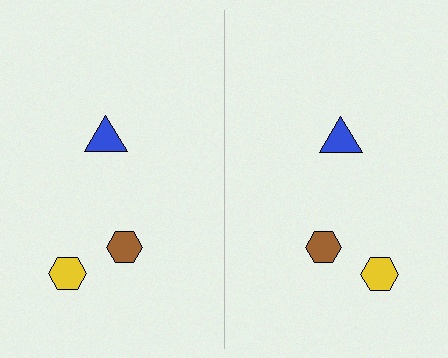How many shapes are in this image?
There are 6 shapes in this image.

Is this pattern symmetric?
Yes, this pattern has bilateral (reflection) symmetry.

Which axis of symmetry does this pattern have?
The pattern has a vertical axis of symmetry running through the center of the image.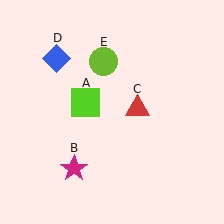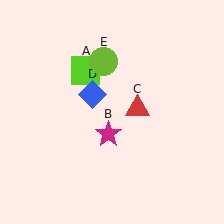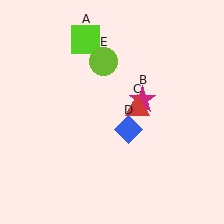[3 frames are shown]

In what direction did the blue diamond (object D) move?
The blue diamond (object D) moved down and to the right.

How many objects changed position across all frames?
3 objects changed position: lime square (object A), magenta star (object B), blue diamond (object D).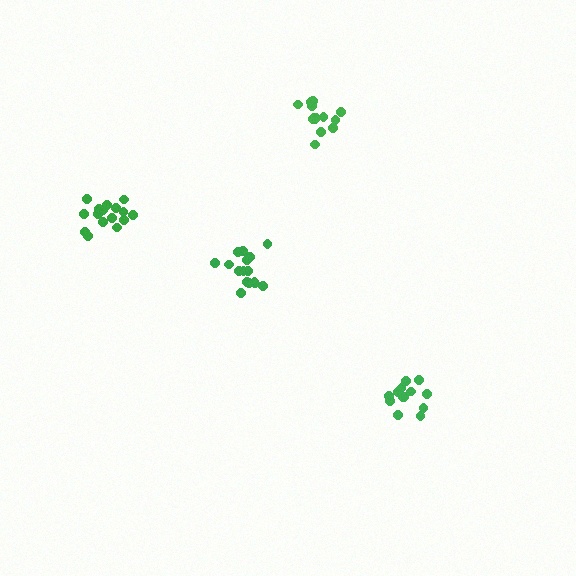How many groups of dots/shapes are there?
There are 4 groups.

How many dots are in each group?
Group 1: 14 dots, Group 2: 16 dots, Group 3: 13 dots, Group 4: 16 dots (59 total).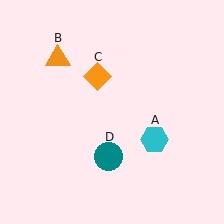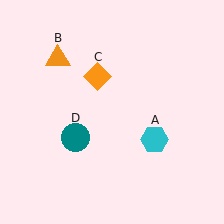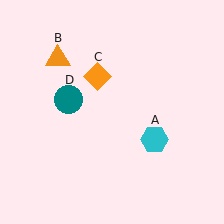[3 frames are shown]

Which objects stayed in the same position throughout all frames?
Cyan hexagon (object A) and orange triangle (object B) and orange diamond (object C) remained stationary.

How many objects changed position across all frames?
1 object changed position: teal circle (object D).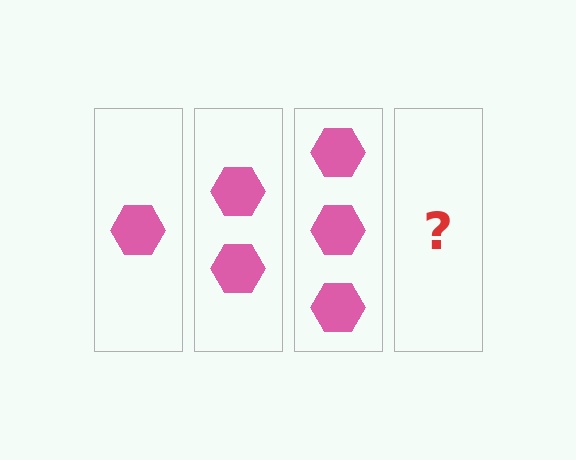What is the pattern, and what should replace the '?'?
The pattern is that each step adds one more hexagon. The '?' should be 4 hexagons.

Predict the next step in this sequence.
The next step is 4 hexagons.